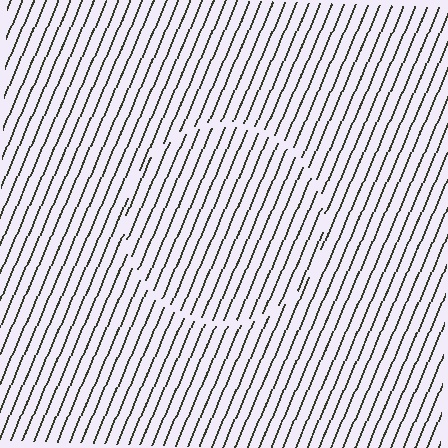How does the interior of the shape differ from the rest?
The interior of the shape contains the same grating, shifted by half a period — the contour is defined by the phase discontinuity where line-ends from the inner and outer gratings abut.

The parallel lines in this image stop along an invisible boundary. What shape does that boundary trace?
An illusory circle. The interior of the shape contains the same grating, shifted by half a period — the contour is defined by the phase discontinuity where line-ends from the inner and outer gratings abut.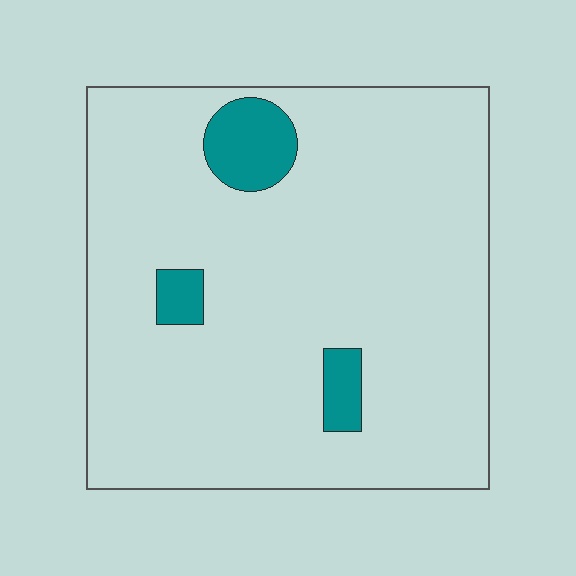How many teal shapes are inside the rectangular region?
3.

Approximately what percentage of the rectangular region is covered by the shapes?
Approximately 10%.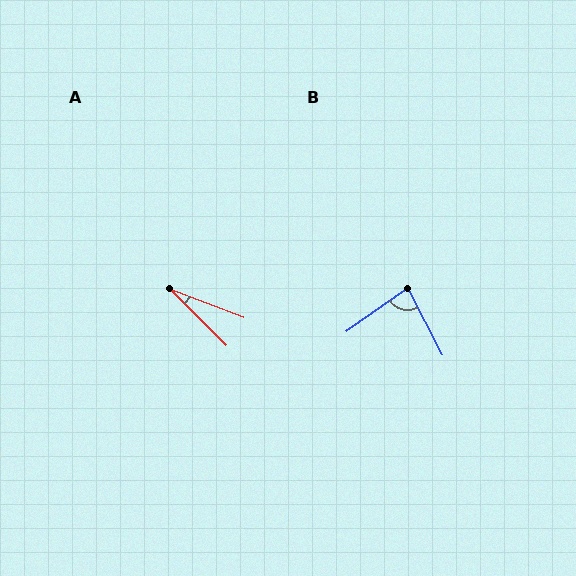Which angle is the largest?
B, at approximately 82 degrees.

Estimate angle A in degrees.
Approximately 24 degrees.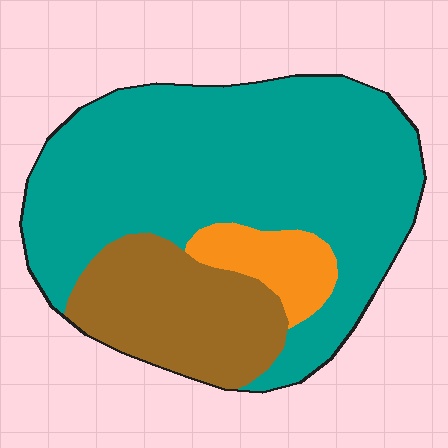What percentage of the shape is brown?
Brown takes up about one quarter (1/4) of the shape.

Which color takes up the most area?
Teal, at roughly 70%.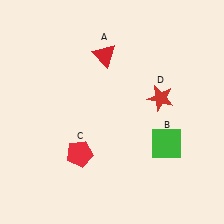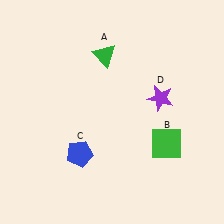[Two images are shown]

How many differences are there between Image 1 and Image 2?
There are 3 differences between the two images.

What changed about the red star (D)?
In Image 1, D is red. In Image 2, it changed to purple.